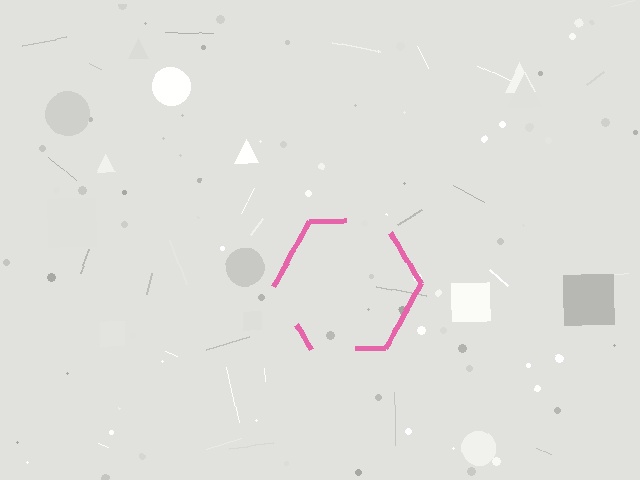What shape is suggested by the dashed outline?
The dashed outline suggests a hexagon.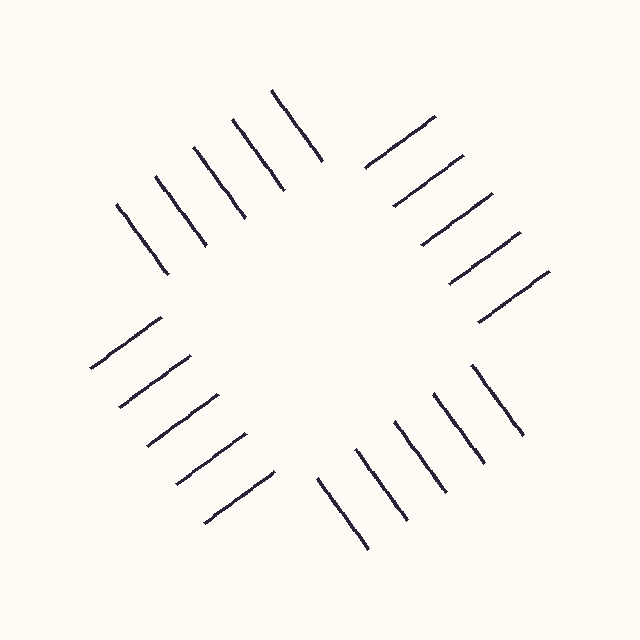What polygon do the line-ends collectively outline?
An illusory square — the line segments terminate on its edges but no continuous stroke is drawn.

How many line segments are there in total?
20 — 5 along each of the 4 edges.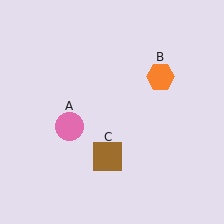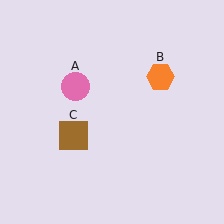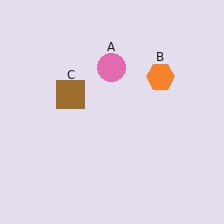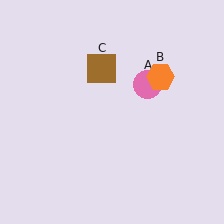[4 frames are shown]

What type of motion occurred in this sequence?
The pink circle (object A), brown square (object C) rotated clockwise around the center of the scene.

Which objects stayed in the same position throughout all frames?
Orange hexagon (object B) remained stationary.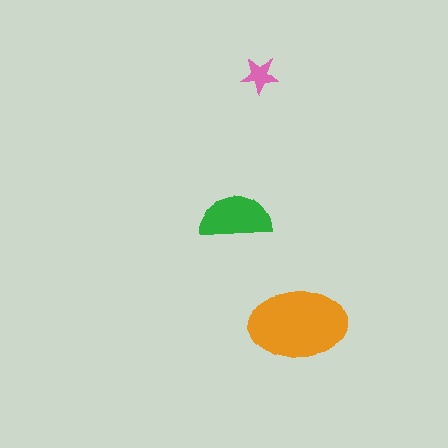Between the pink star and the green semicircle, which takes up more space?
The green semicircle.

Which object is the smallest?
The pink star.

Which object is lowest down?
The orange ellipse is bottommost.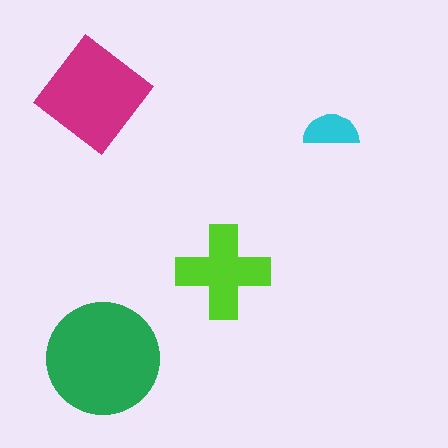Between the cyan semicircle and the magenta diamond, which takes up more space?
The magenta diamond.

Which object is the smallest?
The cyan semicircle.